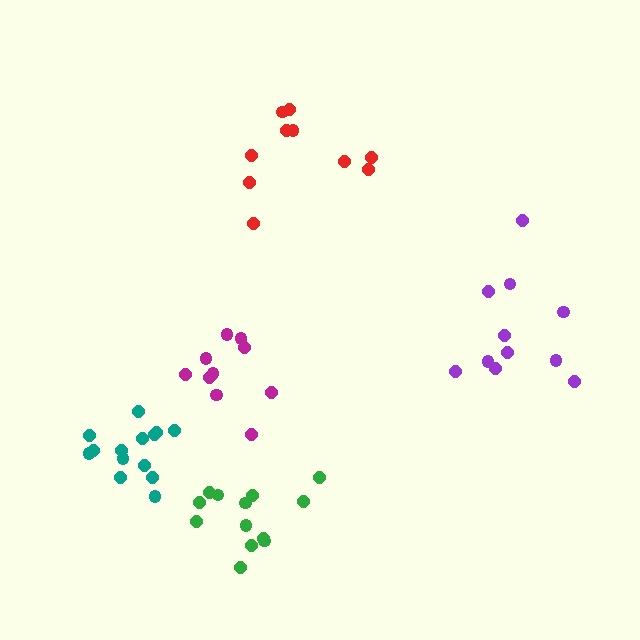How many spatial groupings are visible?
There are 5 spatial groupings.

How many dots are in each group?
Group 1: 10 dots, Group 2: 10 dots, Group 3: 13 dots, Group 4: 11 dots, Group 5: 14 dots (58 total).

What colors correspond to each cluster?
The clusters are colored: red, magenta, green, purple, teal.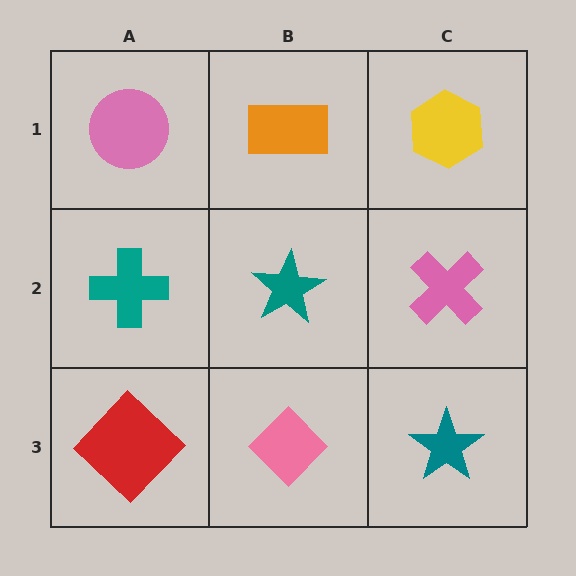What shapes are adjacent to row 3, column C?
A pink cross (row 2, column C), a pink diamond (row 3, column B).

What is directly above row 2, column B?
An orange rectangle.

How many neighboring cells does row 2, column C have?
3.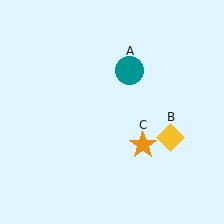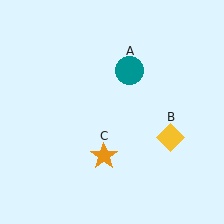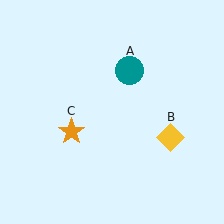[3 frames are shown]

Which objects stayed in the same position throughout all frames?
Teal circle (object A) and yellow diamond (object B) remained stationary.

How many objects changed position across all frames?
1 object changed position: orange star (object C).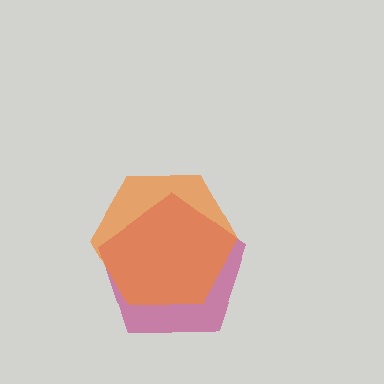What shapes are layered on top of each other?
The layered shapes are: a magenta pentagon, an orange hexagon.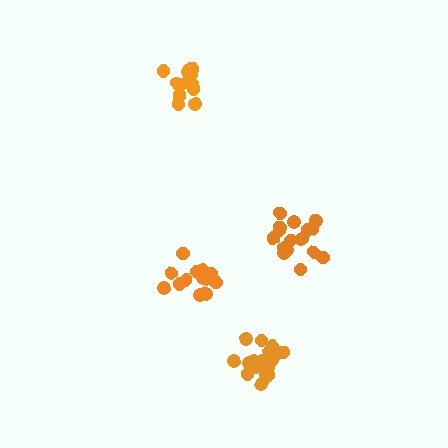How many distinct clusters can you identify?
There are 4 distinct clusters.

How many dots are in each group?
Group 1: 14 dots, Group 2: 19 dots, Group 3: 15 dots, Group 4: 16 dots (64 total).